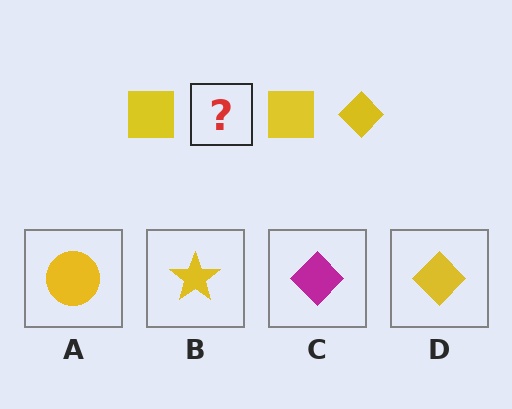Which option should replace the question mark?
Option D.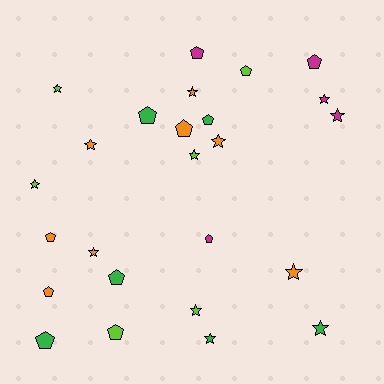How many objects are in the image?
There are 25 objects.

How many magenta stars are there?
There are 2 magenta stars.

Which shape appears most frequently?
Star, with 13 objects.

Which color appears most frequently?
Orange, with 8 objects.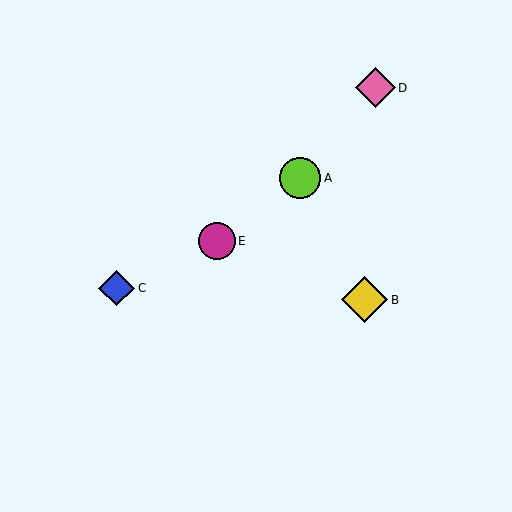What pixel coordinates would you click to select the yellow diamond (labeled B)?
Click at (364, 300) to select the yellow diamond B.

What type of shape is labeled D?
Shape D is a pink diamond.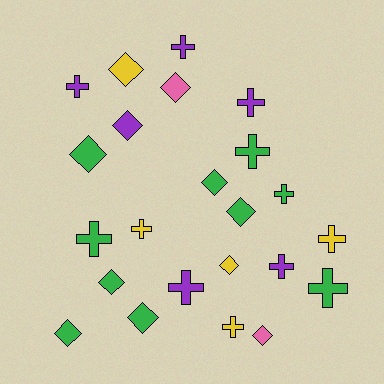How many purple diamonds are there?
There is 1 purple diamond.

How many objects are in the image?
There are 23 objects.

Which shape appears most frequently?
Cross, with 12 objects.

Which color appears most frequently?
Green, with 10 objects.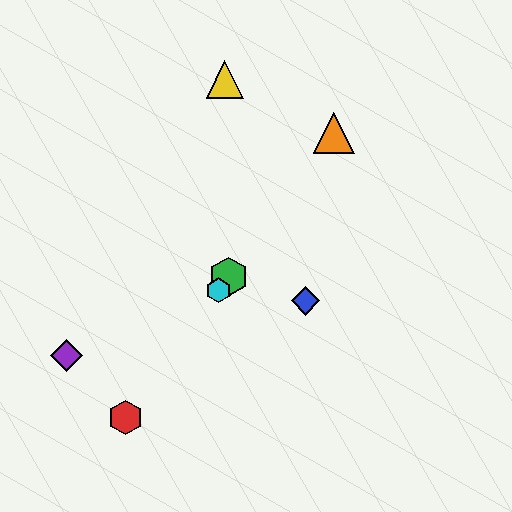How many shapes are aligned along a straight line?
4 shapes (the red hexagon, the green hexagon, the orange triangle, the cyan hexagon) are aligned along a straight line.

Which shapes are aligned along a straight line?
The red hexagon, the green hexagon, the orange triangle, the cyan hexagon are aligned along a straight line.